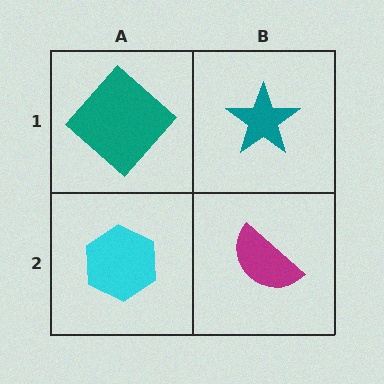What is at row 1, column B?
A teal star.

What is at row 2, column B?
A magenta semicircle.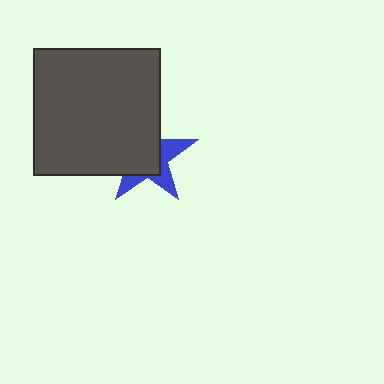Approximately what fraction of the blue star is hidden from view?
Roughly 62% of the blue star is hidden behind the dark gray square.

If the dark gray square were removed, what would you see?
You would see the complete blue star.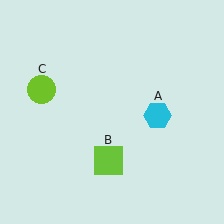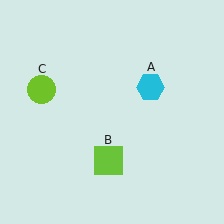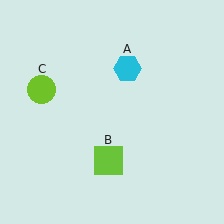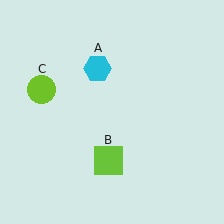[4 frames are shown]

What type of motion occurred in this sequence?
The cyan hexagon (object A) rotated counterclockwise around the center of the scene.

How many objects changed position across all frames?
1 object changed position: cyan hexagon (object A).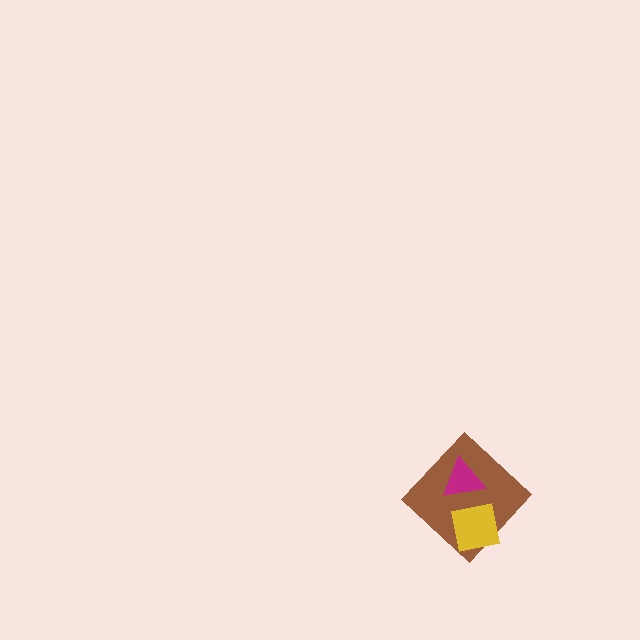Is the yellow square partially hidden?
No, no other shape covers it.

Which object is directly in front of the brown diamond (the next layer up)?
The yellow square is directly in front of the brown diamond.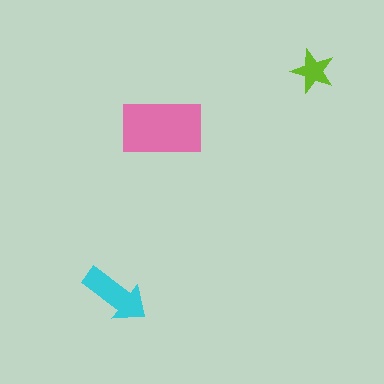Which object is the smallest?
The lime star.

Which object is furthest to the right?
The lime star is rightmost.